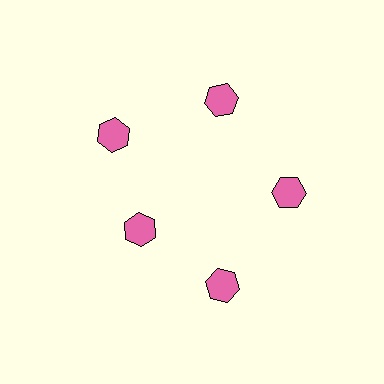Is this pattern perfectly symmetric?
No. The 5 pink hexagons are arranged in a ring, but one element near the 8 o'clock position is pulled inward toward the center, breaking the 5-fold rotational symmetry.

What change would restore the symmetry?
The symmetry would be restored by moving it outward, back onto the ring so that all 5 hexagons sit at equal angles and equal distance from the center.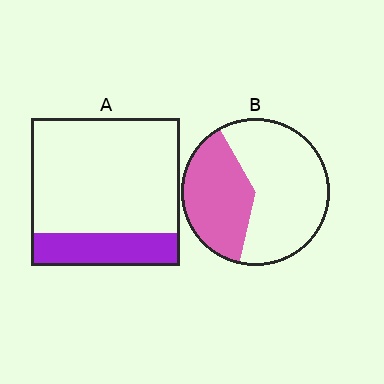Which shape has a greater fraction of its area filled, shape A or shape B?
Shape B.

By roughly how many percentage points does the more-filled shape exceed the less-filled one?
By roughly 15 percentage points (B over A).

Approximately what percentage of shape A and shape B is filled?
A is approximately 20% and B is approximately 40%.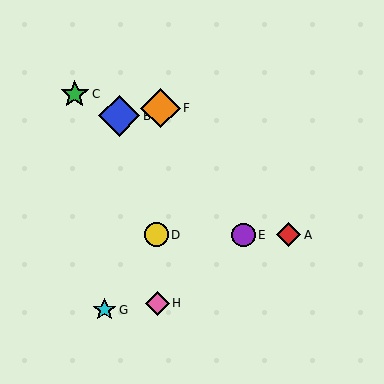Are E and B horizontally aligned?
No, E is at y≈235 and B is at y≈116.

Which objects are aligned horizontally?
Objects A, D, E are aligned horizontally.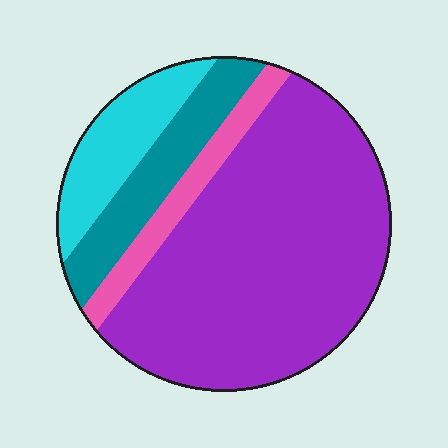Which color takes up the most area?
Purple, at roughly 65%.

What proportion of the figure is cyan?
Cyan takes up about one eighth (1/8) of the figure.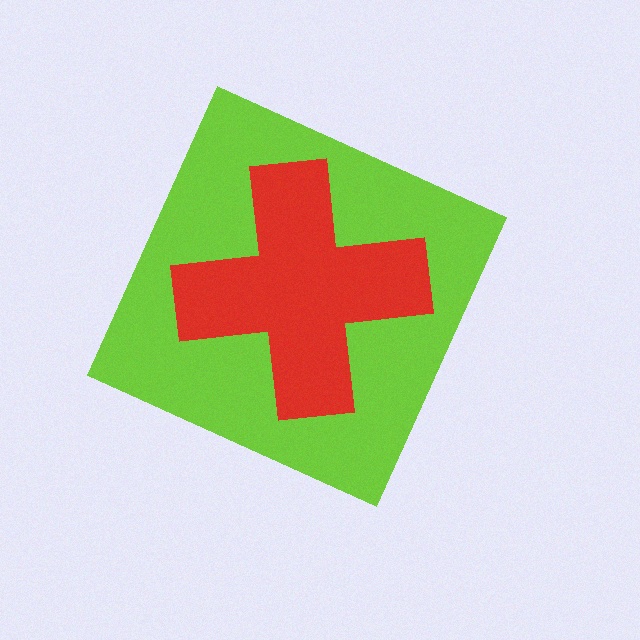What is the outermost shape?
The lime diamond.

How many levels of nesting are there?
2.